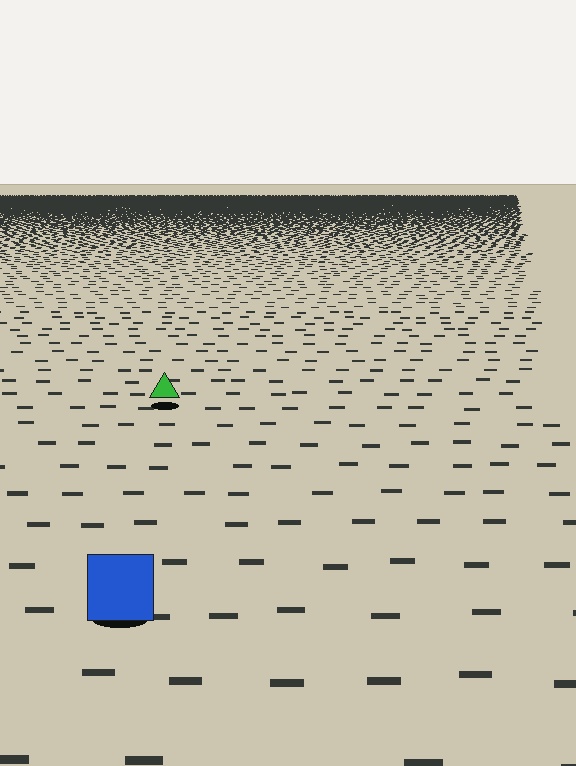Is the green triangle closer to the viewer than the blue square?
No. The blue square is closer — you can tell from the texture gradient: the ground texture is coarser near it.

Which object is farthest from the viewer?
The green triangle is farthest from the viewer. It appears smaller and the ground texture around it is denser.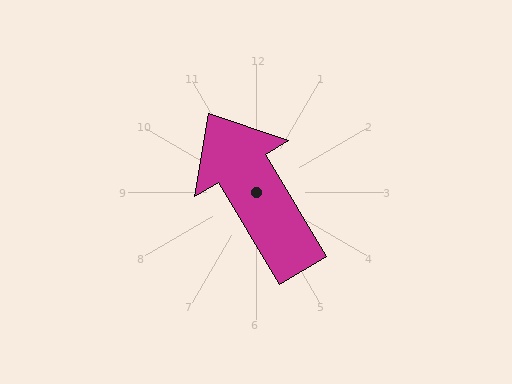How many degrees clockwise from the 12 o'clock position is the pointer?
Approximately 329 degrees.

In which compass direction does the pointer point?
Northwest.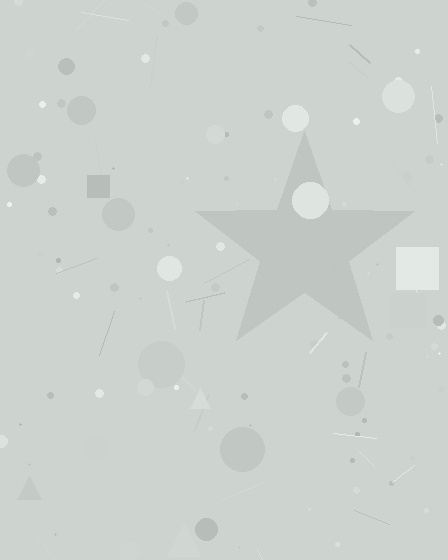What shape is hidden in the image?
A star is hidden in the image.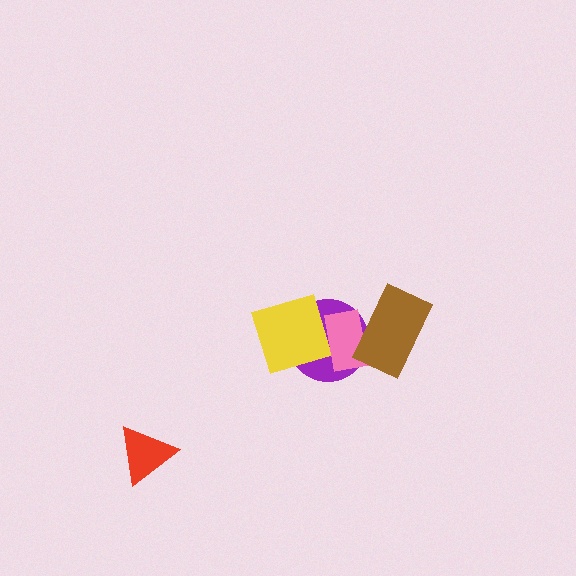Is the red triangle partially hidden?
No, no other shape covers it.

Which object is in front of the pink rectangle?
The brown rectangle is in front of the pink rectangle.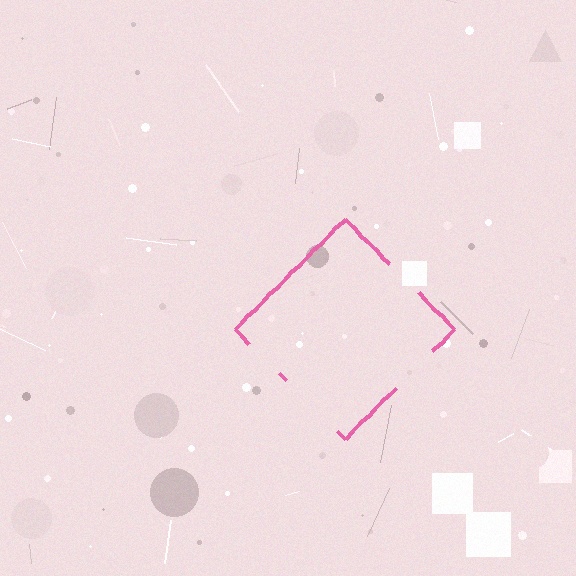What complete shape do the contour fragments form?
The contour fragments form a diamond.